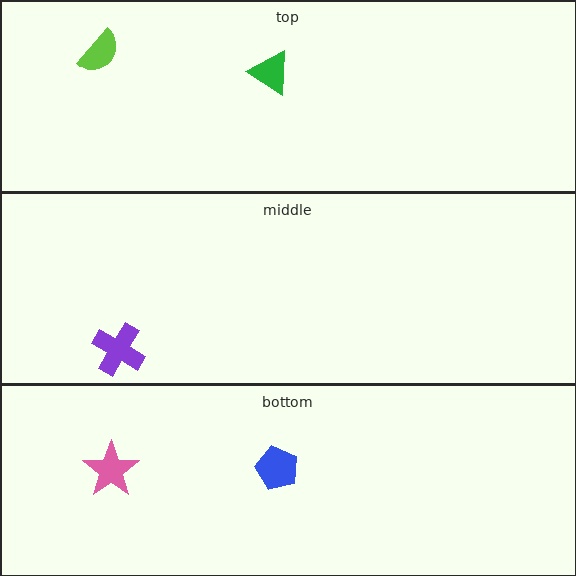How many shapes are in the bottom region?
2.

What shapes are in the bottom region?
The blue pentagon, the pink star.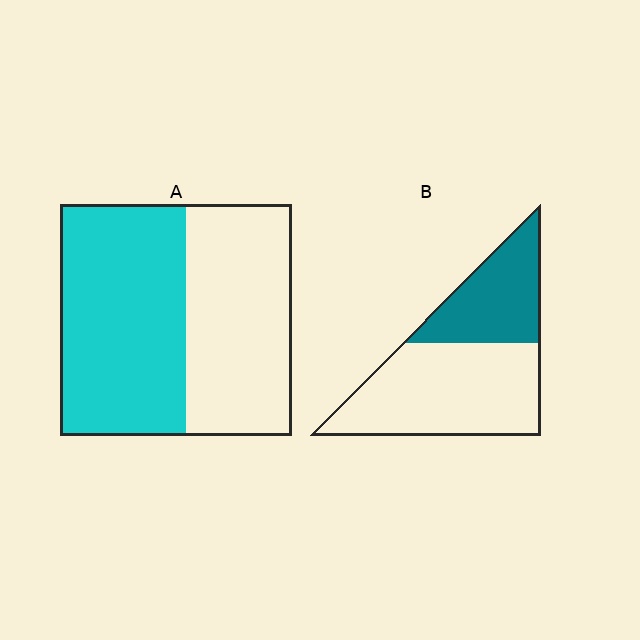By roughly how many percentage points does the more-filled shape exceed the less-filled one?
By roughly 20 percentage points (A over B).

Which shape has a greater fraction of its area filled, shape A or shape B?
Shape A.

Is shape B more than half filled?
No.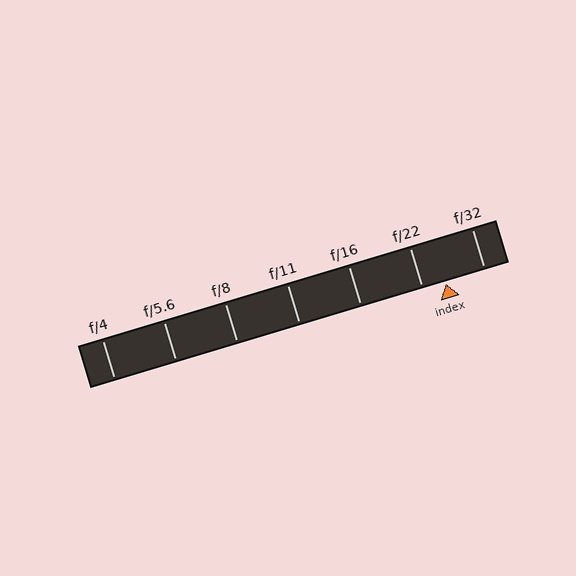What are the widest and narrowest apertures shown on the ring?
The widest aperture shown is f/4 and the narrowest is f/32.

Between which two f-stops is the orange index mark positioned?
The index mark is between f/22 and f/32.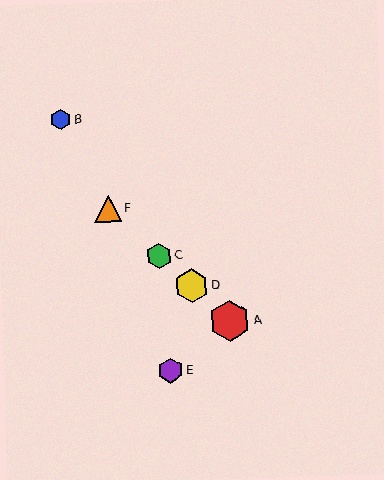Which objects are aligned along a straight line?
Objects A, C, D, F are aligned along a straight line.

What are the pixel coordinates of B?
Object B is at (61, 120).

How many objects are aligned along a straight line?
4 objects (A, C, D, F) are aligned along a straight line.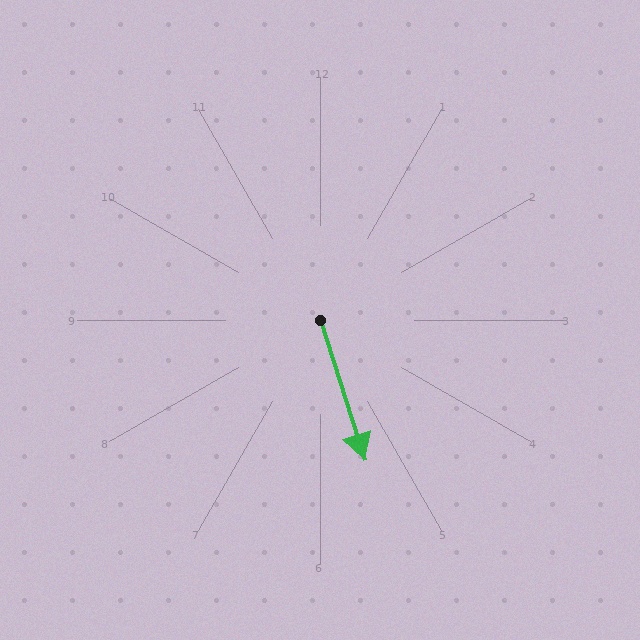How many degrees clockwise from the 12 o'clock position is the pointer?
Approximately 162 degrees.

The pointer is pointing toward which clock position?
Roughly 5 o'clock.